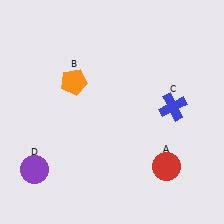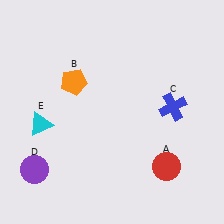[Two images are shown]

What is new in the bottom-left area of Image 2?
A cyan triangle (E) was added in the bottom-left area of Image 2.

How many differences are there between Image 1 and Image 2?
There is 1 difference between the two images.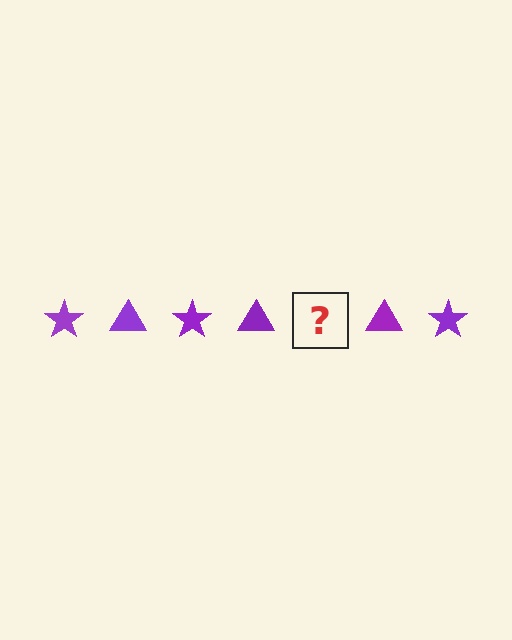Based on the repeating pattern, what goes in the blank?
The blank should be a purple star.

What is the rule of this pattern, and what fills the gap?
The rule is that the pattern cycles through star, triangle shapes in purple. The gap should be filled with a purple star.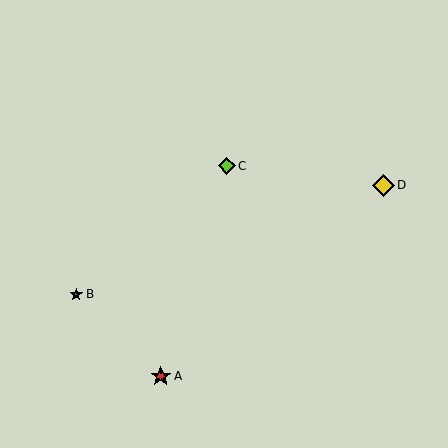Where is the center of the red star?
The center of the red star is at (161, 376).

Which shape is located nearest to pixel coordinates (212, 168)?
The lime diamond (labeled C) at (227, 166) is nearest to that location.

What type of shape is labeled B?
Shape B is a teal star.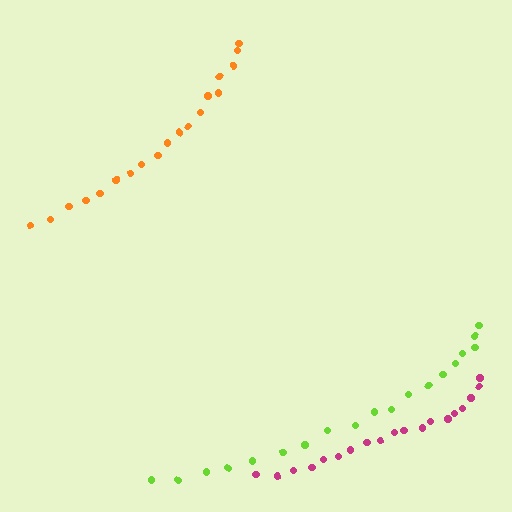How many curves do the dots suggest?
There are 3 distinct paths.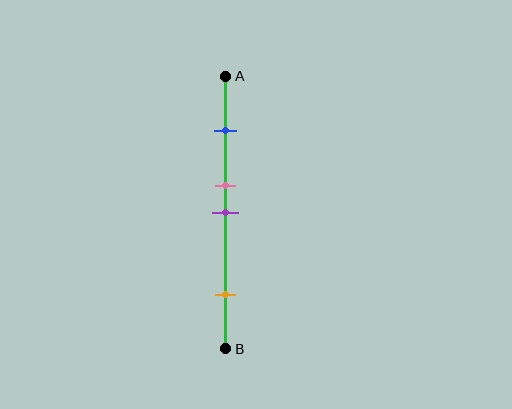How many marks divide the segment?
There are 4 marks dividing the segment.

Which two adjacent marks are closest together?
The pink and purple marks are the closest adjacent pair.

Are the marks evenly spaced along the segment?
No, the marks are not evenly spaced.